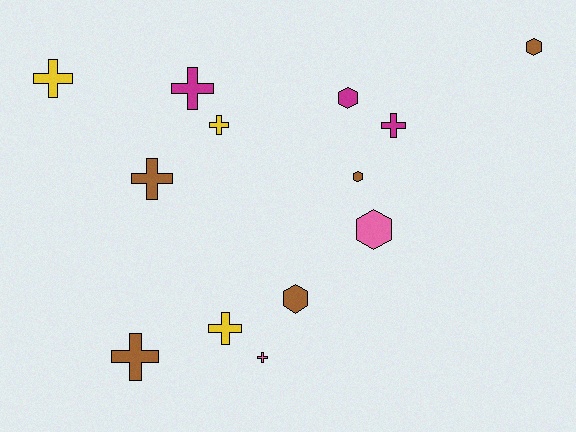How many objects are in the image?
There are 13 objects.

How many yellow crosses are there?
There are 3 yellow crosses.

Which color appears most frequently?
Brown, with 5 objects.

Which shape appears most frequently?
Cross, with 8 objects.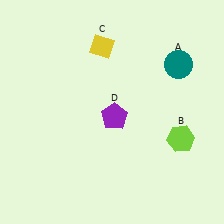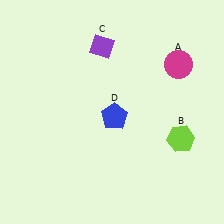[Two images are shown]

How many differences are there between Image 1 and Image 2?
There are 3 differences between the two images.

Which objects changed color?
A changed from teal to magenta. C changed from yellow to purple. D changed from purple to blue.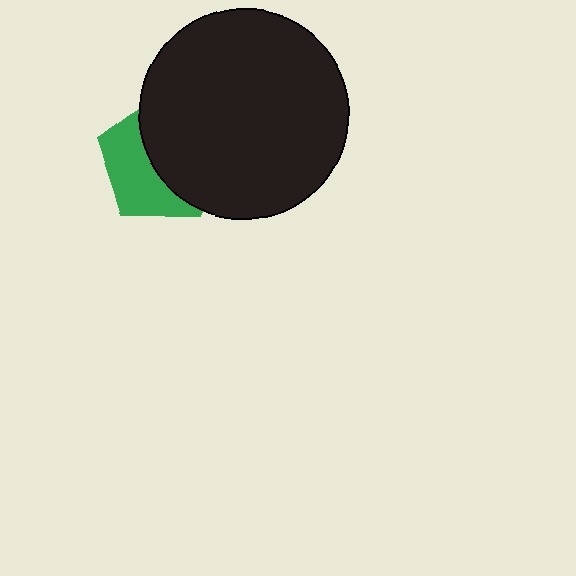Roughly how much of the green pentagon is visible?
A small part of it is visible (roughly 44%).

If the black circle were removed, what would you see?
You would see the complete green pentagon.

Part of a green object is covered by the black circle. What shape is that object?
It is a pentagon.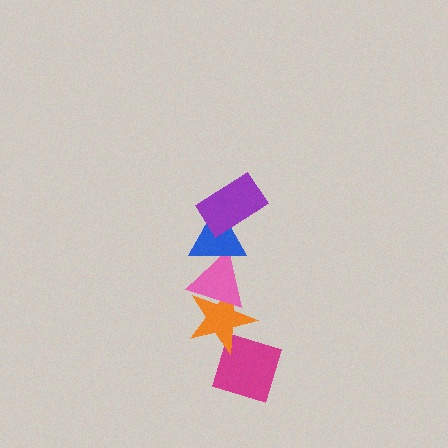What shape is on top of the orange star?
The pink triangle is on top of the orange star.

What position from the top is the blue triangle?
The blue triangle is 2nd from the top.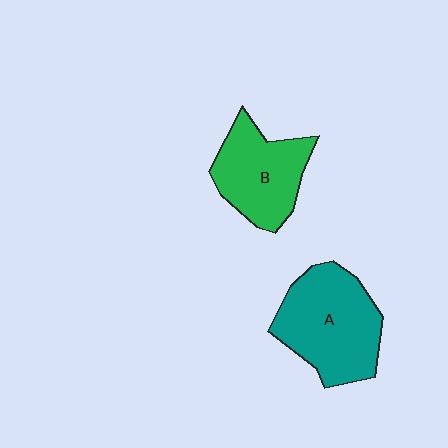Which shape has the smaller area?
Shape B (green).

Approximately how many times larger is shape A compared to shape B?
Approximately 1.3 times.